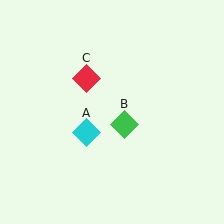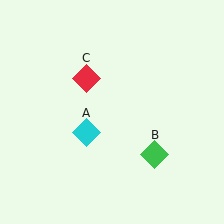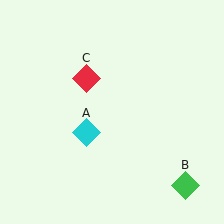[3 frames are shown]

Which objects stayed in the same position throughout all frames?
Cyan diamond (object A) and red diamond (object C) remained stationary.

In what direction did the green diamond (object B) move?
The green diamond (object B) moved down and to the right.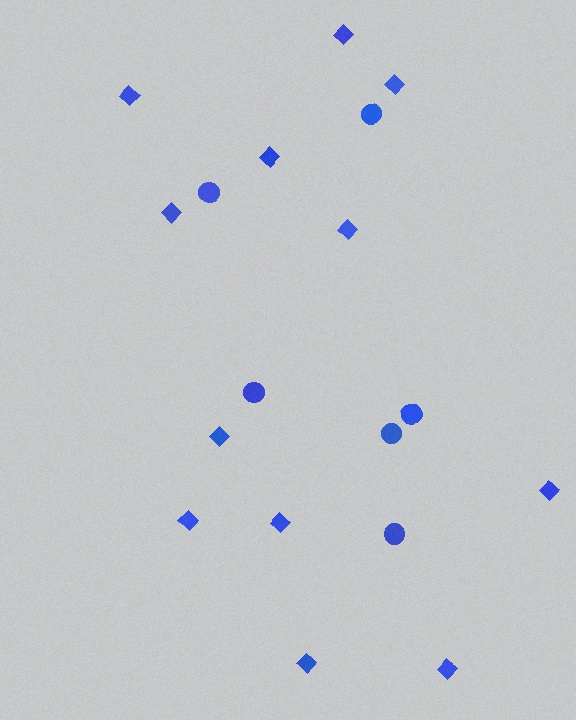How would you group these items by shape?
There are 2 groups: one group of circles (6) and one group of diamonds (12).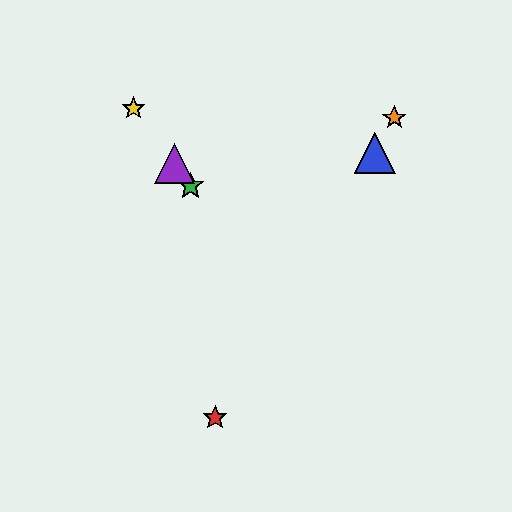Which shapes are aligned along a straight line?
The green star, the yellow star, the purple triangle are aligned along a straight line.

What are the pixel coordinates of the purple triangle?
The purple triangle is at (174, 164).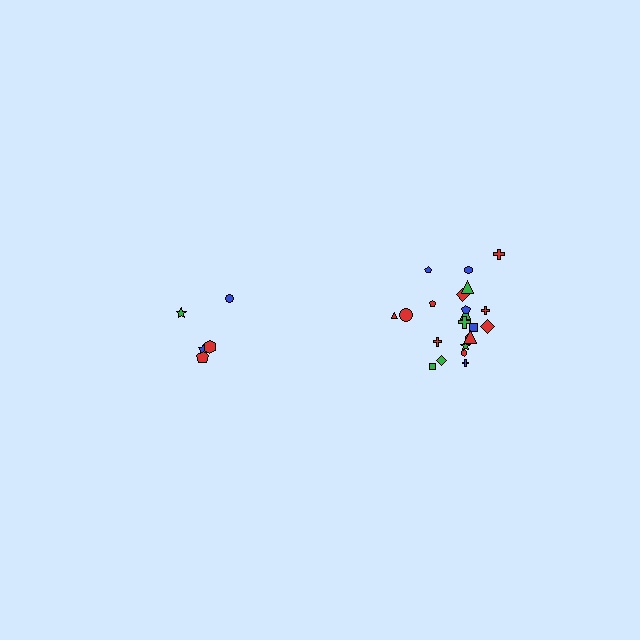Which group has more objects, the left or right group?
The right group.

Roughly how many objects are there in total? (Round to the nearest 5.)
Roughly 25 objects in total.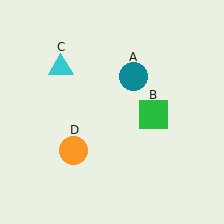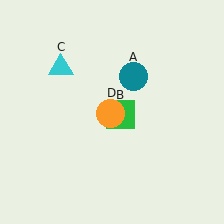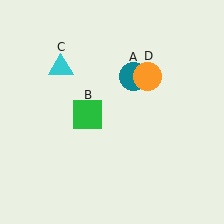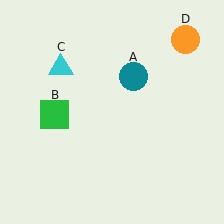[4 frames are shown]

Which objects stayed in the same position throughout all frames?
Teal circle (object A) and cyan triangle (object C) remained stationary.